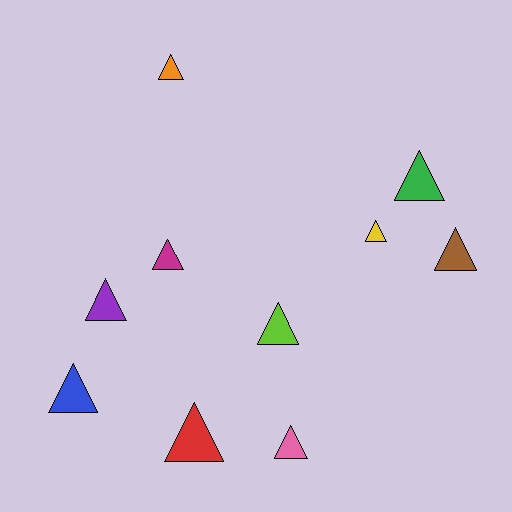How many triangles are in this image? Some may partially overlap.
There are 10 triangles.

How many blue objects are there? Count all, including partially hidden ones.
There is 1 blue object.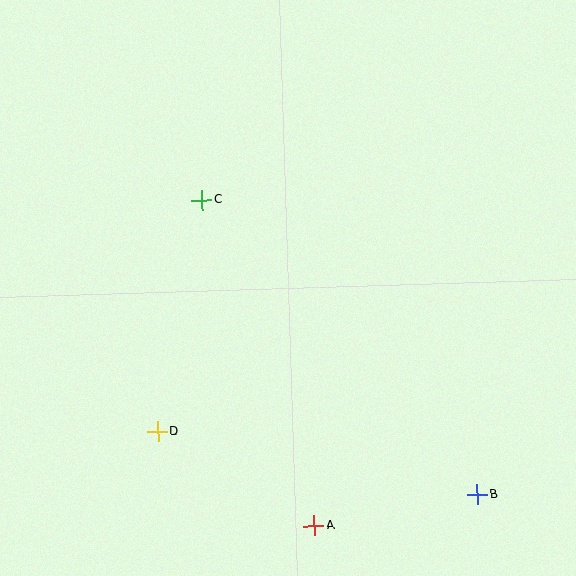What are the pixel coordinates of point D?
Point D is at (158, 431).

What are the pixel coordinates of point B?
Point B is at (477, 494).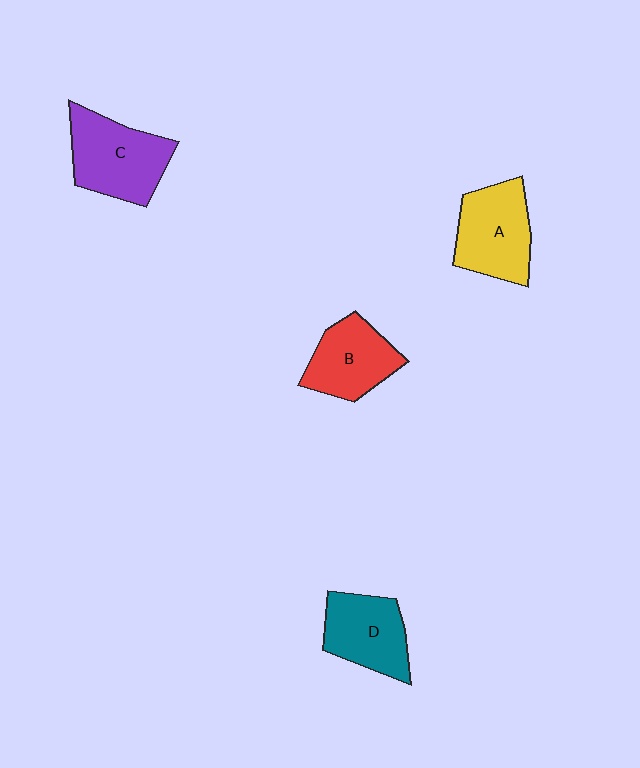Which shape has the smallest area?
Shape B (red).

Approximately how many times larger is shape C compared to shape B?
Approximately 1.2 times.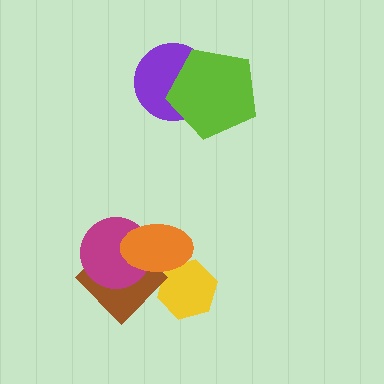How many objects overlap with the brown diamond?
3 objects overlap with the brown diamond.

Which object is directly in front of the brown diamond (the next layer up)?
The magenta circle is directly in front of the brown diamond.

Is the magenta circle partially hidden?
Yes, it is partially covered by another shape.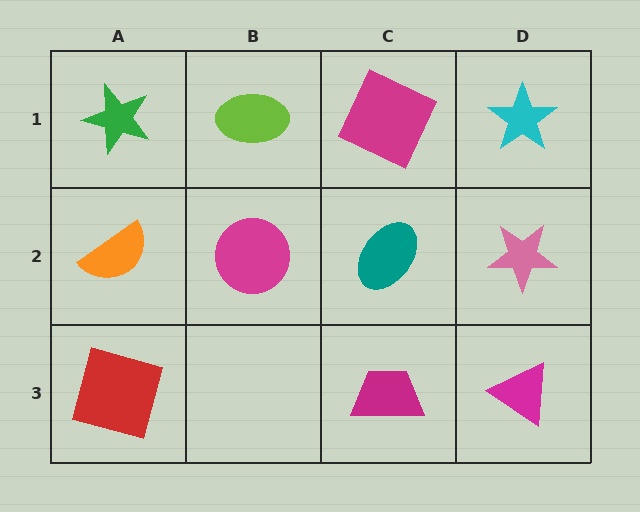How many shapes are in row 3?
3 shapes.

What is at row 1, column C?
A magenta square.